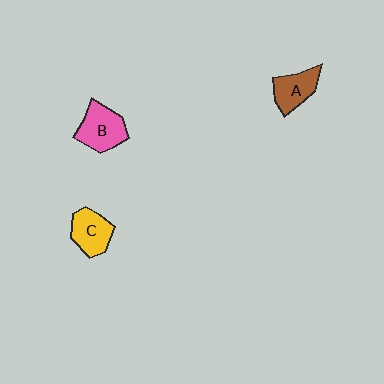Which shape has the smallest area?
Shape A (brown).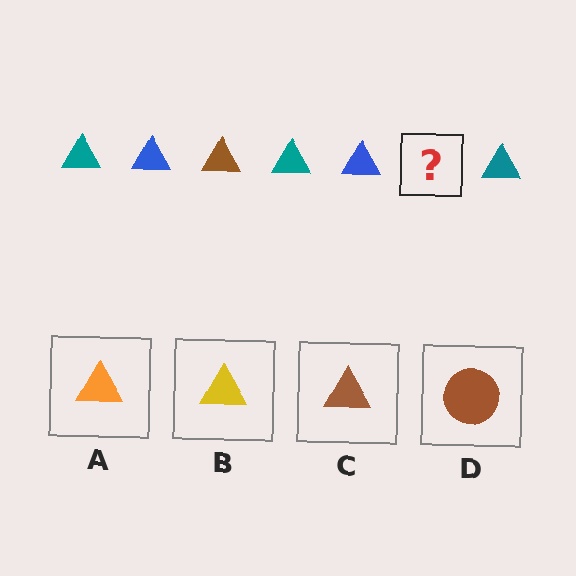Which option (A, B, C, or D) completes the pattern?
C.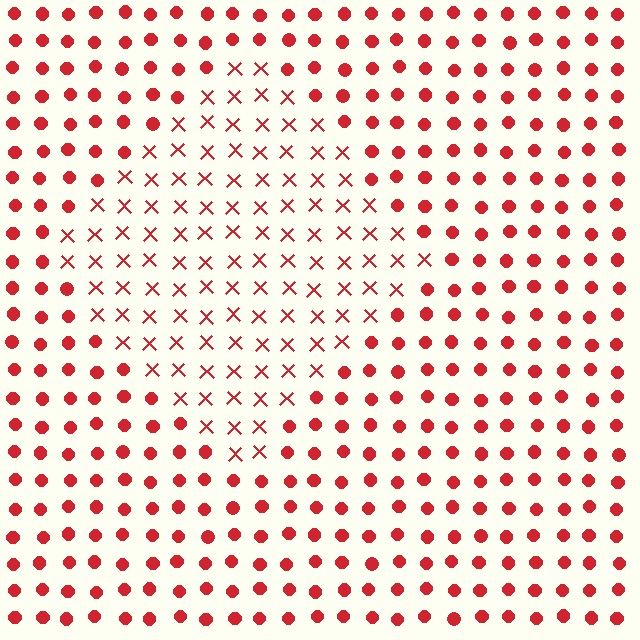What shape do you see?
I see a diamond.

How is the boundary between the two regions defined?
The boundary is defined by a change in element shape: X marks inside vs. circles outside. All elements share the same color and spacing.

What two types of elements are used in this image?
The image uses X marks inside the diamond region and circles outside it.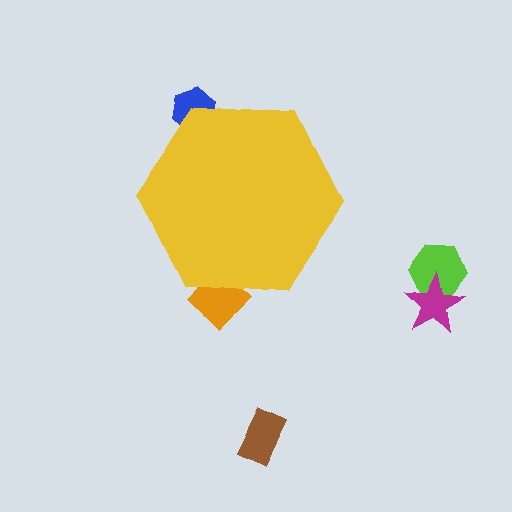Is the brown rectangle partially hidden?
No, the brown rectangle is fully visible.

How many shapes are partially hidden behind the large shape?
2 shapes are partially hidden.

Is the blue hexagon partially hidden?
Yes, the blue hexagon is partially hidden behind the yellow hexagon.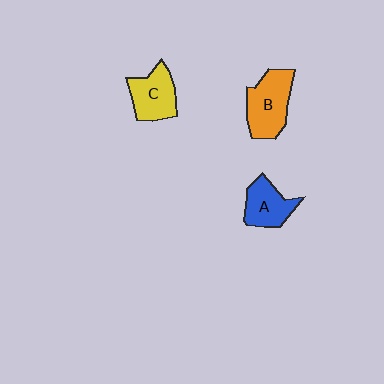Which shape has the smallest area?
Shape A (blue).